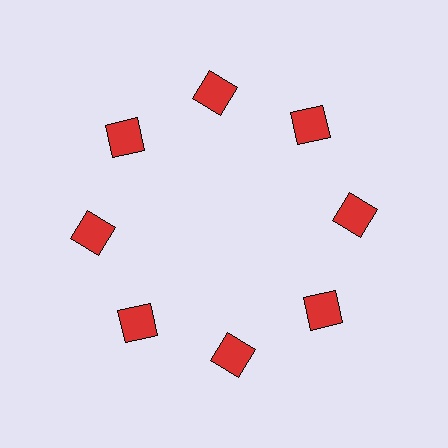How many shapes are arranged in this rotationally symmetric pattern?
There are 8 shapes, arranged in 8 groups of 1.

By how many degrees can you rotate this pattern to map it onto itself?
The pattern maps onto itself every 45 degrees of rotation.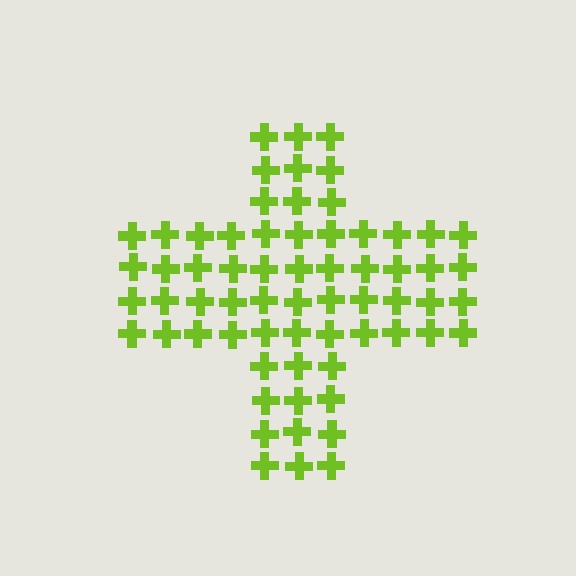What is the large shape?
The large shape is a cross.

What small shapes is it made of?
It is made of small crosses.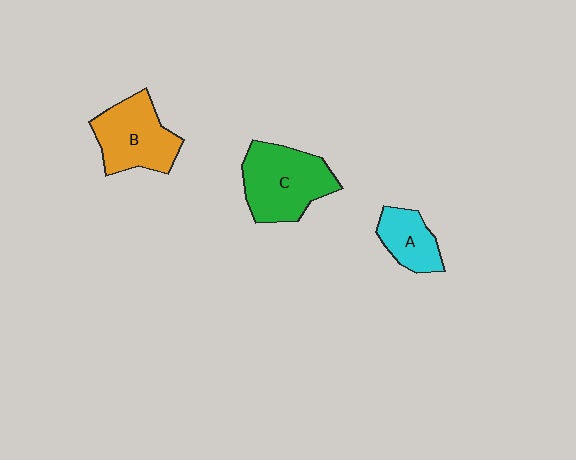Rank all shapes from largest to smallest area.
From largest to smallest: C (green), B (orange), A (cyan).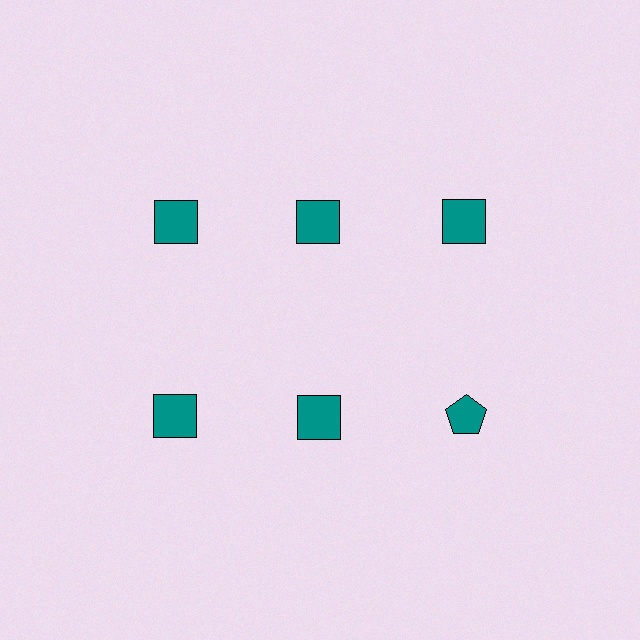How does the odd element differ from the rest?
It has a different shape: pentagon instead of square.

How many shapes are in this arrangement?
There are 6 shapes arranged in a grid pattern.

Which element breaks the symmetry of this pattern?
The teal pentagon in the second row, center column breaks the symmetry. All other shapes are teal squares.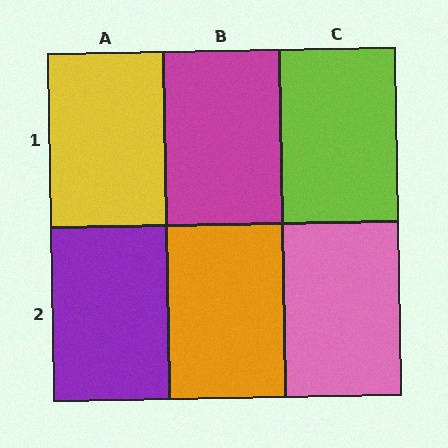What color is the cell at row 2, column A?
Purple.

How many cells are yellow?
1 cell is yellow.